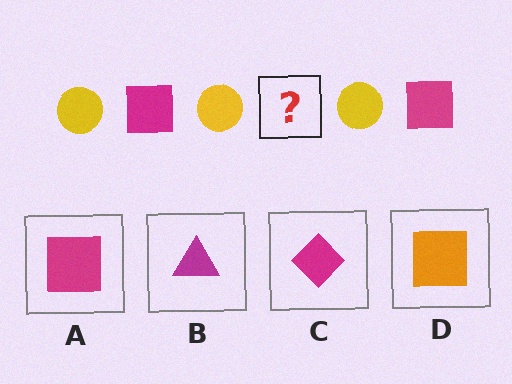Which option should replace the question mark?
Option A.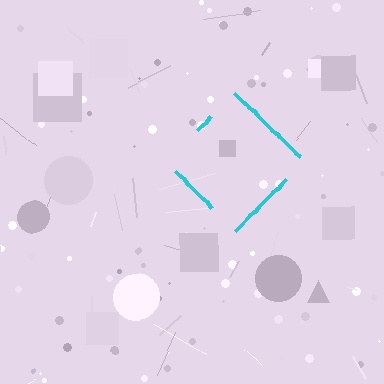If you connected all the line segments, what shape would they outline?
They would outline a diamond.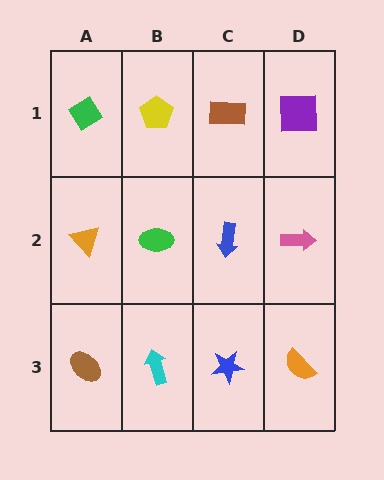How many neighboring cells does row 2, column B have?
4.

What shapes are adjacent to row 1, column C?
A blue arrow (row 2, column C), a yellow pentagon (row 1, column B), a purple square (row 1, column D).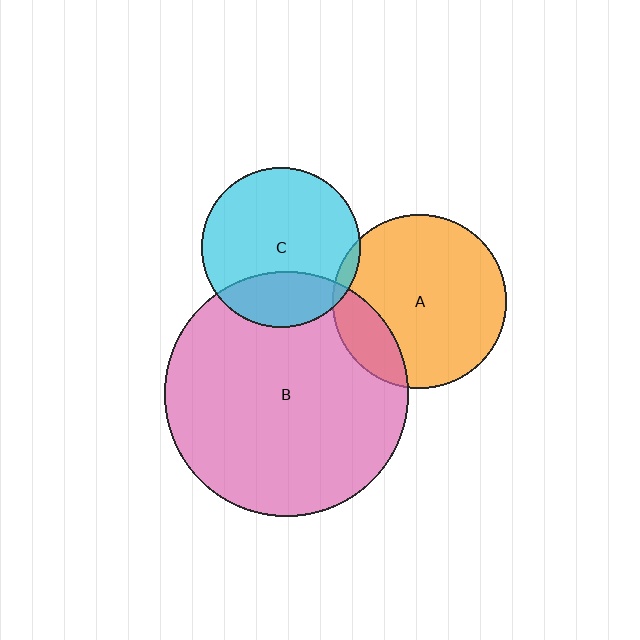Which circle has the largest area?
Circle B (pink).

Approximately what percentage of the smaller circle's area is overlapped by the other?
Approximately 15%.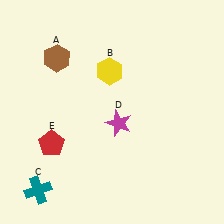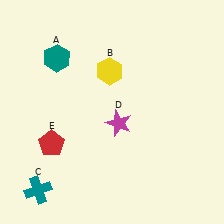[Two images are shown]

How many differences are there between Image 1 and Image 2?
There is 1 difference between the two images.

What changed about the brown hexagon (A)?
In Image 1, A is brown. In Image 2, it changed to teal.